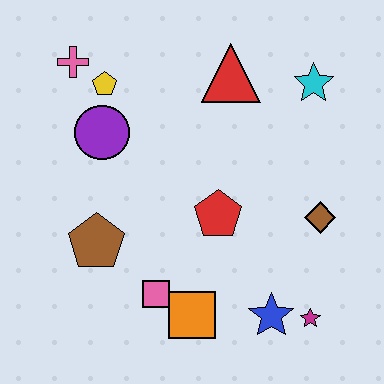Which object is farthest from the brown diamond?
The pink cross is farthest from the brown diamond.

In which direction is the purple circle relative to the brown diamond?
The purple circle is to the left of the brown diamond.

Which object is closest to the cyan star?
The red triangle is closest to the cyan star.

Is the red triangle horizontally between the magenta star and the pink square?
Yes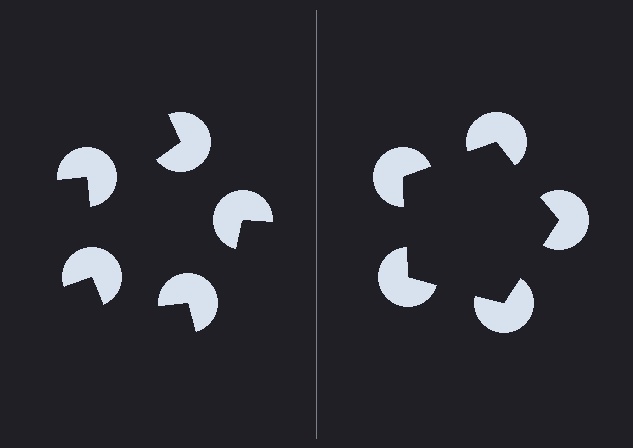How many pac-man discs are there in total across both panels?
10 — 5 on each side.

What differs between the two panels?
The pac-man discs are positioned identically on both sides; only the wedge orientations differ. On the right they align to a pentagon; on the left they are misaligned.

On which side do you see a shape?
An illusory pentagon appears on the right side. On the left side the wedge cuts are rotated, so no coherent shape forms.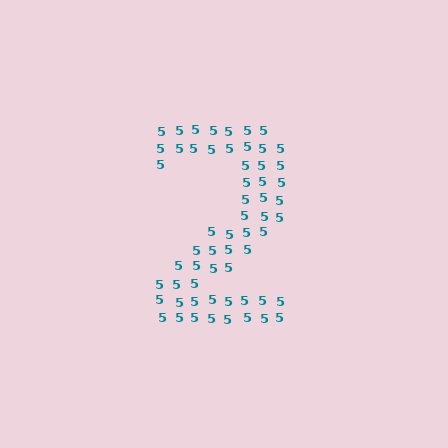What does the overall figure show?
The overall figure shows the digit 2.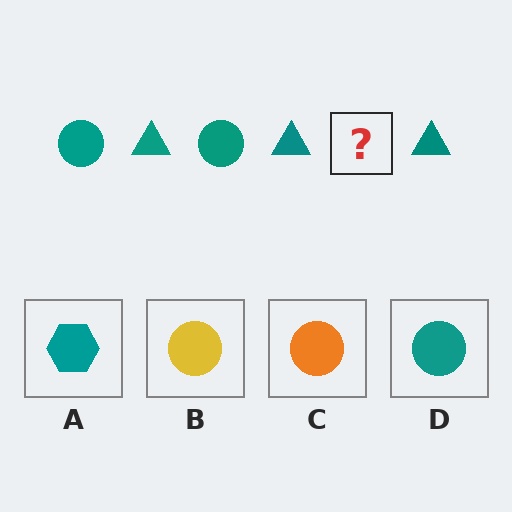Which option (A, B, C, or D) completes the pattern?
D.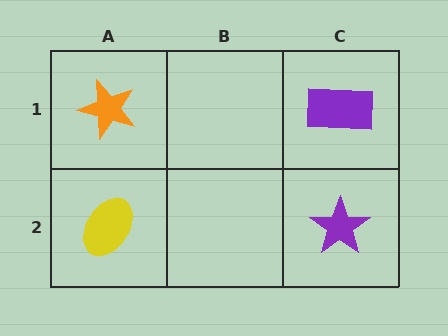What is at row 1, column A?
An orange star.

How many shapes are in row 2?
2 shapes.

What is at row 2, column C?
A purple star.